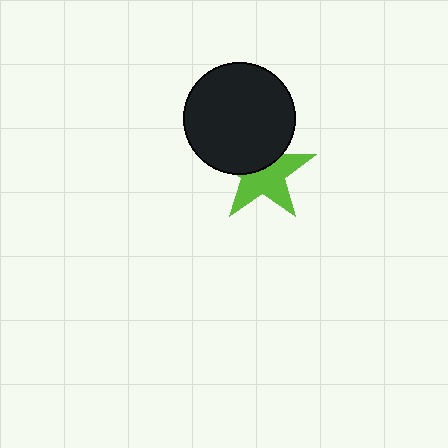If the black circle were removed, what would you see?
You would see the complete lime star.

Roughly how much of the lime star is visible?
About half of it is visible (roughly 59%).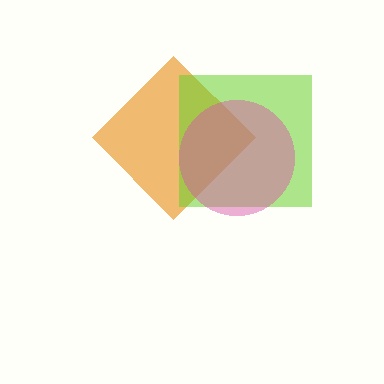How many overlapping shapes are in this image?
There are 3 overlapping shapes in the image.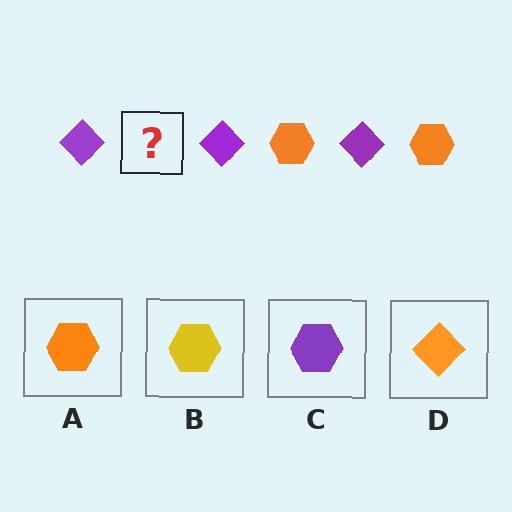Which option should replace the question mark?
Option A.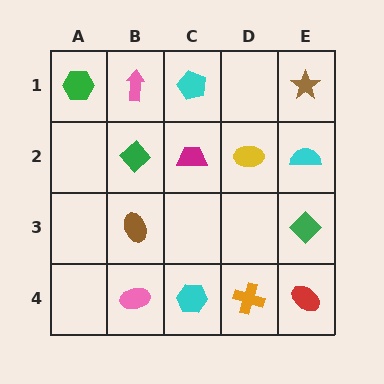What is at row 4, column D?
An orange cross.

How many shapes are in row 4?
4 shapes.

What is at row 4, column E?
A red ellipse.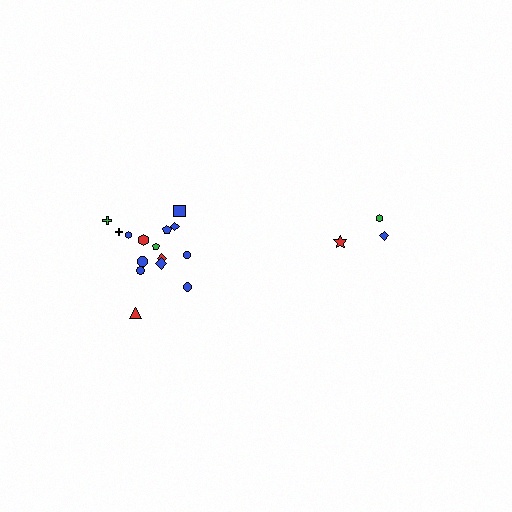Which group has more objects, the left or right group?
The left group.